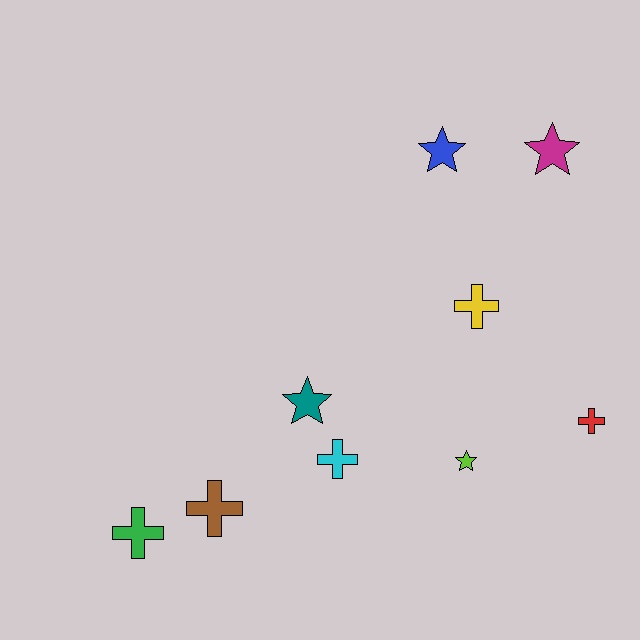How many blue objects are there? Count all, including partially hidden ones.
There is 1 blue object.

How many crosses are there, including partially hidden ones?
There are 5 crosses.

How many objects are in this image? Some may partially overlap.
There are 9 objects.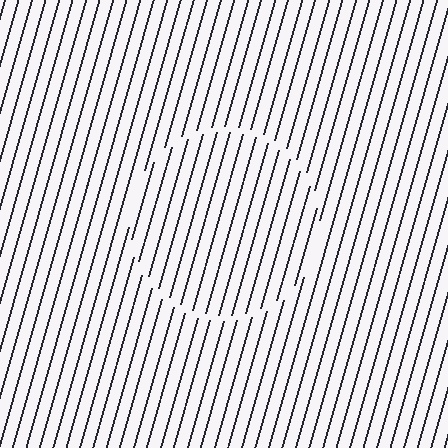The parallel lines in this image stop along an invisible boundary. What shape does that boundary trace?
An illusory circle. The interior of the shape contains the same grating, shifted by half a period — the contour is defined by the phase discontinuity where line-ends from the inner and outer gratings abut.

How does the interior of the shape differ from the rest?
The interior of the shape contains the same grating, shifted by half a period — the contour is defined by the phase discontinuity where line-ends from the inner and outer gratings abut.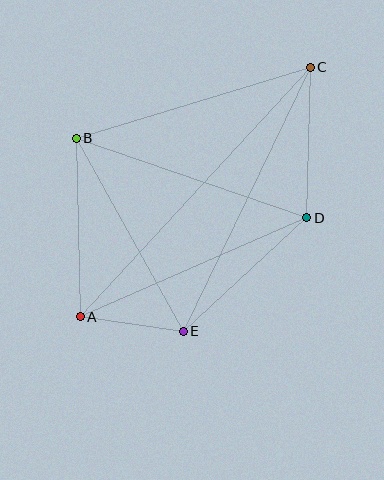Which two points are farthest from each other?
Points A and C are farthest from each other.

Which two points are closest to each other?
Points A and E are closest to each other.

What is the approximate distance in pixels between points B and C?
The distance between B and C is approximately 244 pixels.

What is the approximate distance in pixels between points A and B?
The distance between A and B is approximately 178 pixels.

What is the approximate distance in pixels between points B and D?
The distance between B and D is approximately 244 pixels.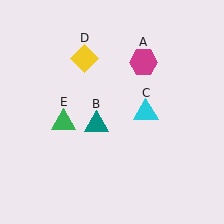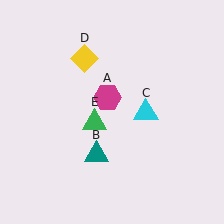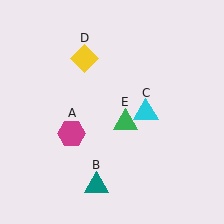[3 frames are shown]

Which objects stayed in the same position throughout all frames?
Cyan triangle (object C) and yellow diamond (object D) remained stationary.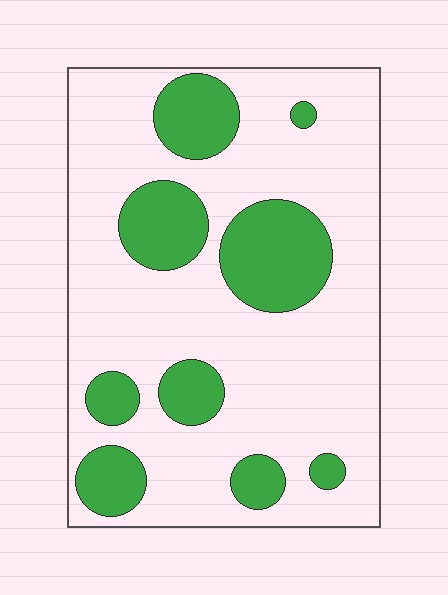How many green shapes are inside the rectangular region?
9.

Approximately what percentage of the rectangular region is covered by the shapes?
Approximately 25%.